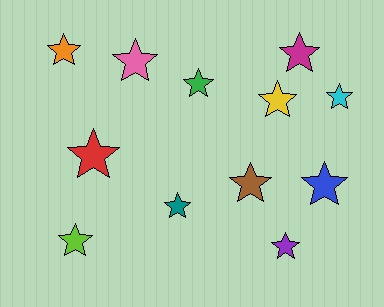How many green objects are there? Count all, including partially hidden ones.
There is 1 green object.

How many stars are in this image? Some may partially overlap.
There are 12 stars.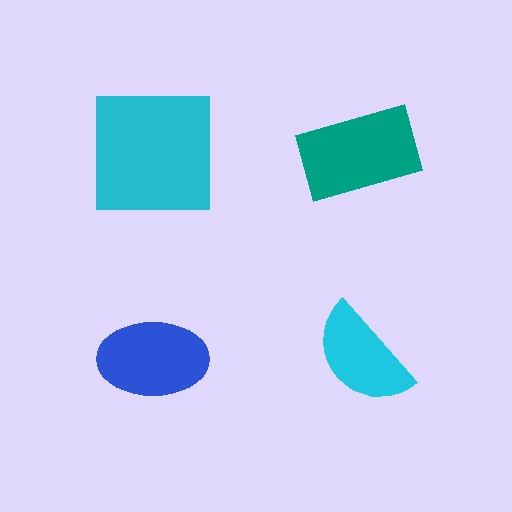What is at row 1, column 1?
A cyan square.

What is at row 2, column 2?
A cyan semicircle.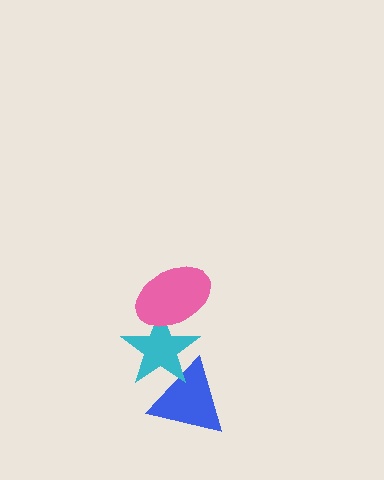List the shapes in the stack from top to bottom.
From top to bottom: the pink ellipse, the cyan star, the blue triangle.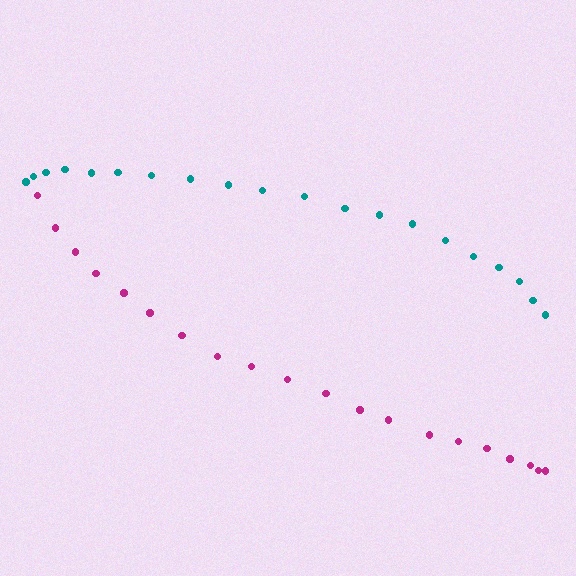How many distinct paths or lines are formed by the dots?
There are 2 distinct paths.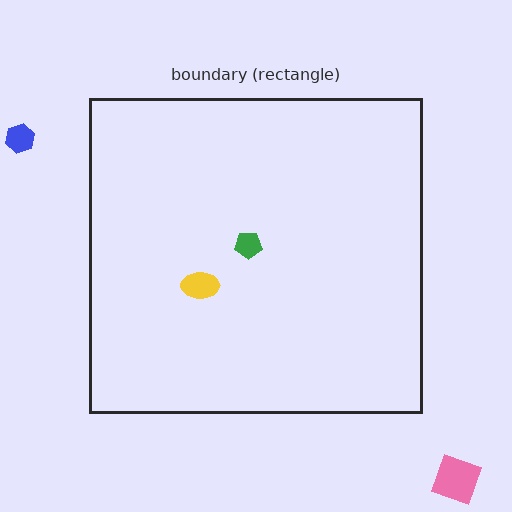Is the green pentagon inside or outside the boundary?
Inside.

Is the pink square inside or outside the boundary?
Outside.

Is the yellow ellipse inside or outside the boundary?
Inside.